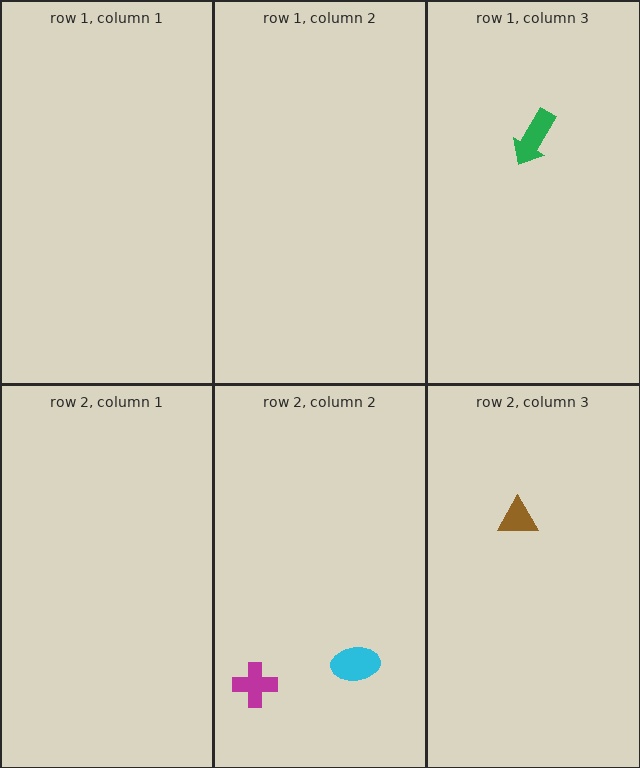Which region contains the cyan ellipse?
The row 2, column 2 region.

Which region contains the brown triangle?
The row 2, column 3 region.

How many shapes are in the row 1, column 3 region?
1.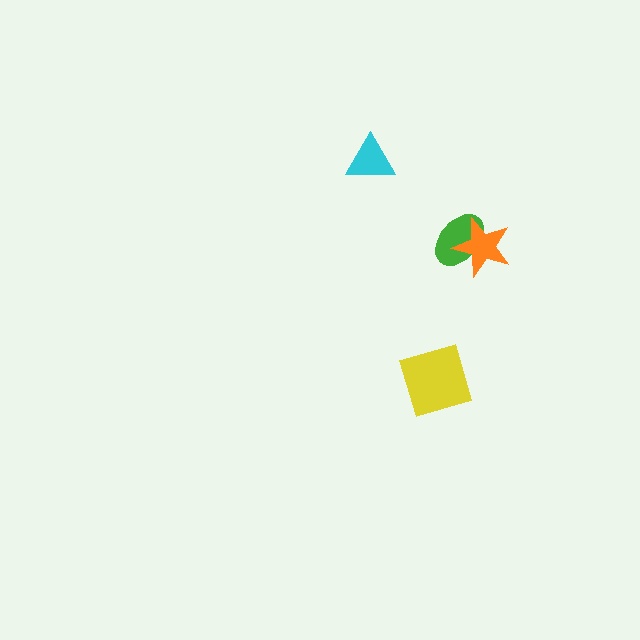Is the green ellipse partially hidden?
Yes, it is partially covered by another shape.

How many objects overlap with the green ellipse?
1 object overlaps with the green ellipse.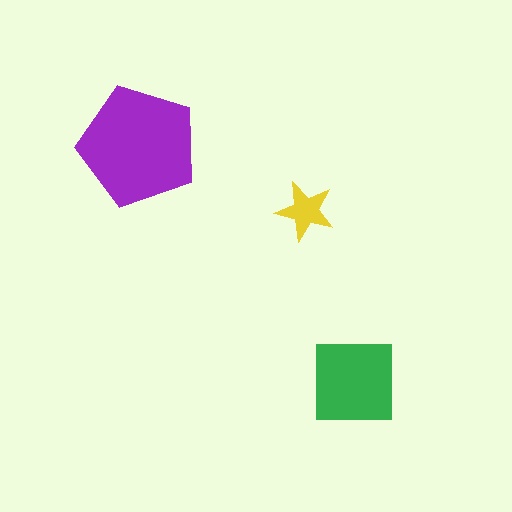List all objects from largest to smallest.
The purple pentagon, the green square, the yellow star.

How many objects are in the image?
There are 3 objects in the image.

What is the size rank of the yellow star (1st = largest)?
3rd.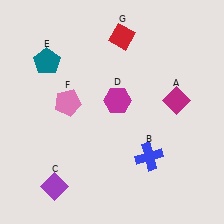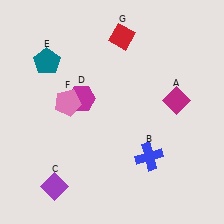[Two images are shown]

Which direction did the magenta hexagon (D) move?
The magenta hexagon (D) moved left.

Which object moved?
The magenta hexagon (D) moved left.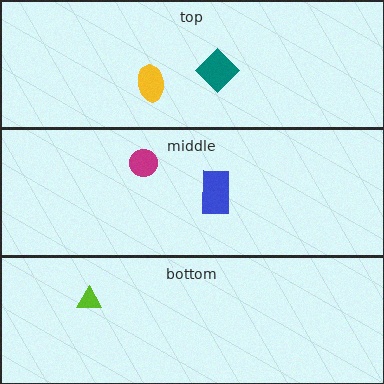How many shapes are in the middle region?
2.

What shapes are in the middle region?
The blue rectangle, the magenta circle.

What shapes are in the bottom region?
The lime triangle.